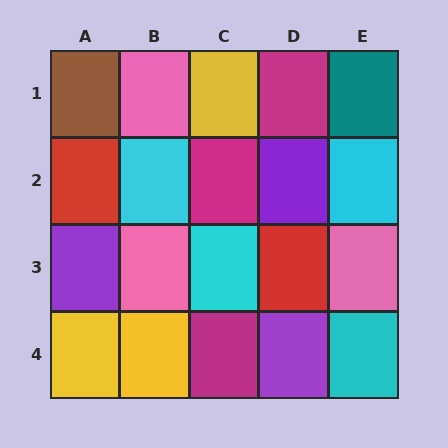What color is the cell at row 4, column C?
Magenta.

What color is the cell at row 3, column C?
Cyan.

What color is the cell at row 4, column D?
Purple.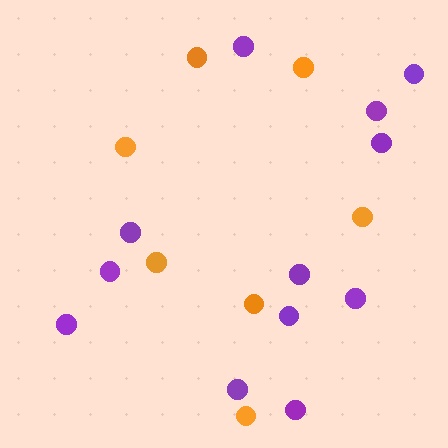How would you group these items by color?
There are 2 groups: one group of purple circles (12) and one group of orange circles (7).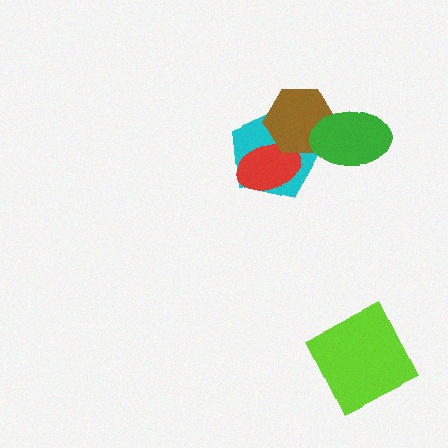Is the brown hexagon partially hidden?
Yes, it is partially covered by another shape.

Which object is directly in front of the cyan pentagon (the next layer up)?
The red ellipse is directly in front of the cyan pentagon.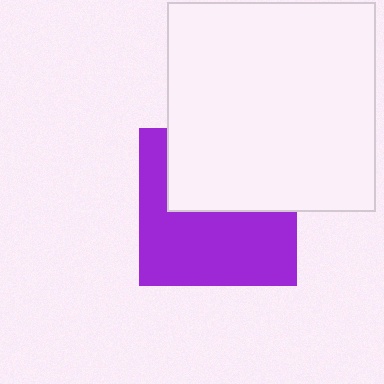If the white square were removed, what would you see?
You would see the complete purple square.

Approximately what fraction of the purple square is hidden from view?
Roughly 44% of the purple square is hidden behind the white square.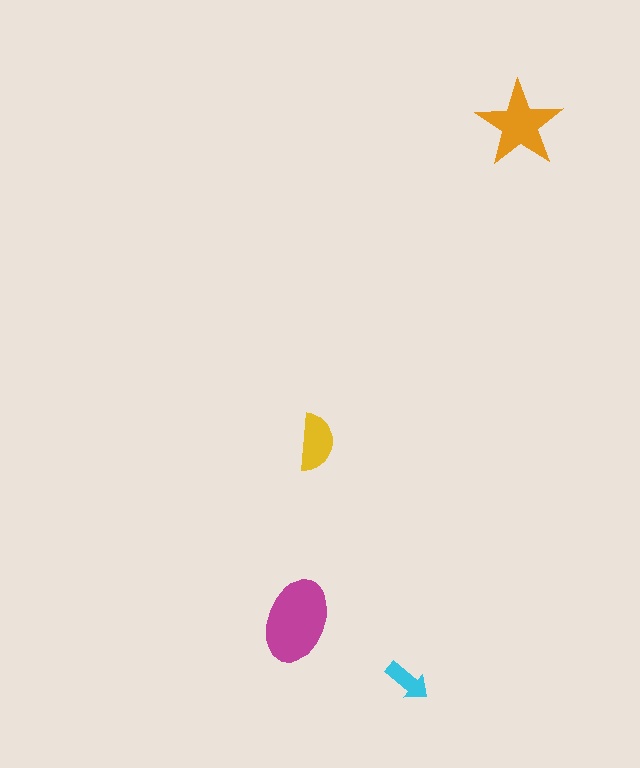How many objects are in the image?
There are 4 objects in the image.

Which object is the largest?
The magenta ellipse.